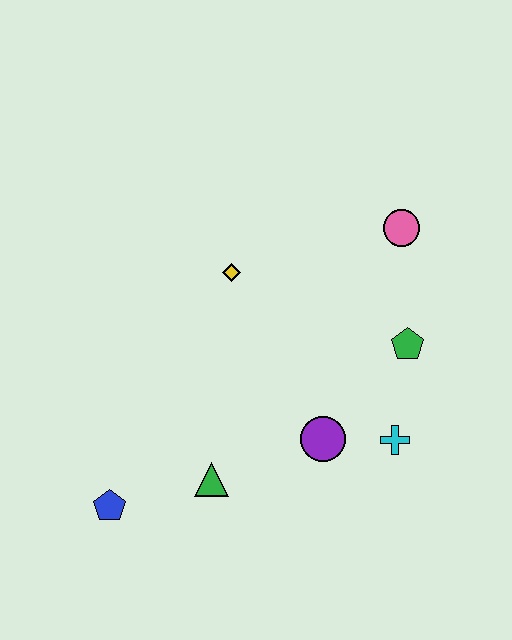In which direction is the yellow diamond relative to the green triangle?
The yellow diamond is above the green triangle.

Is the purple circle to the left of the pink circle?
Yes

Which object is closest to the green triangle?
The blue pentagon is closest to the green triangle.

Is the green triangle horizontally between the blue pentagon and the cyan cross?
Yes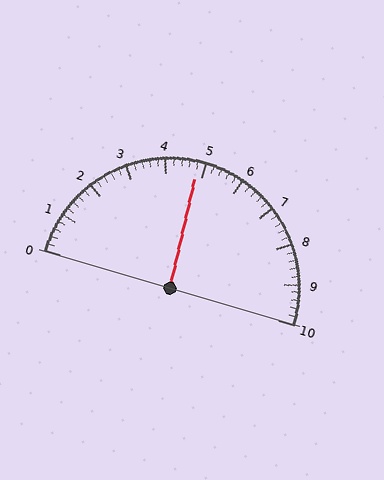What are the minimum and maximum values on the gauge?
The gauge ranges from 0 to 10.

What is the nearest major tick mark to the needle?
The nearest major tick mark is 5.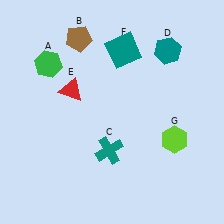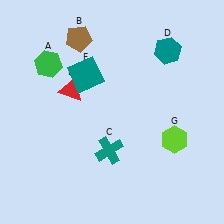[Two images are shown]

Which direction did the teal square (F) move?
The teal square (F) moved left.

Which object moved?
The teal square (F) moved left.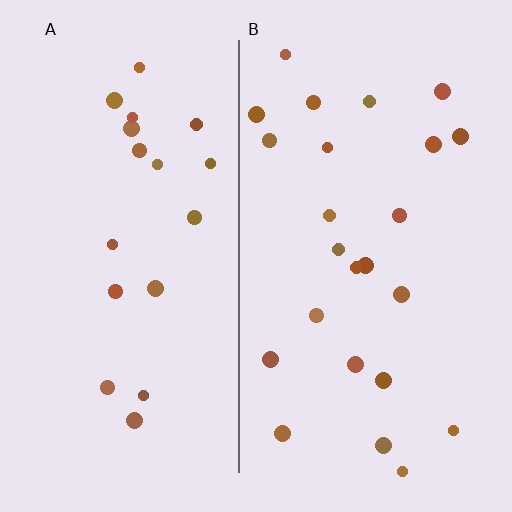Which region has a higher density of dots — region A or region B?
B (the right).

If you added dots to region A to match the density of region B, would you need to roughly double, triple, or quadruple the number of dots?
Approximately double.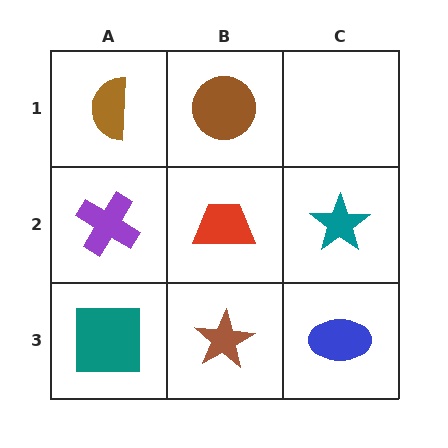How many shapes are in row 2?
3 shapes.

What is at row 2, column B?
A red trapezoid.